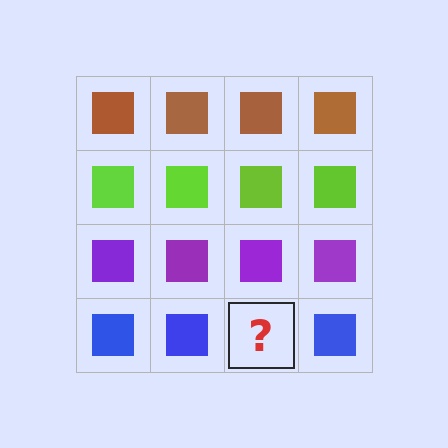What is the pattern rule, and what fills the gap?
The rule is that each row has a consistent color. The gap should be filled with a blue square.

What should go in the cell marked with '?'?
The missing cell should contain a blue square.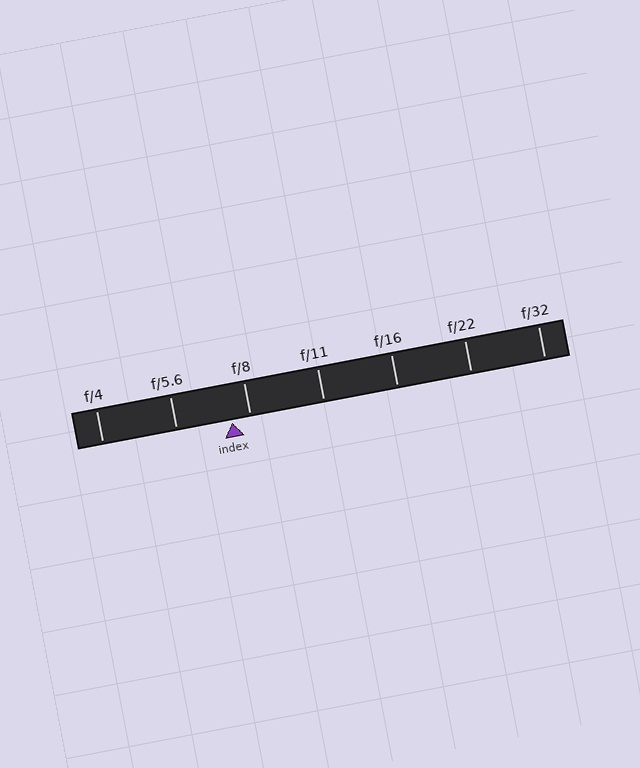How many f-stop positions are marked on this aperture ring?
There are 7 f-stop positions marked.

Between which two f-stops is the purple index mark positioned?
The index mark is between f/5.6 and f/8.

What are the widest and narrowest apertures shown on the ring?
The widest aperture shown is f/4 and the narrowest is f/32.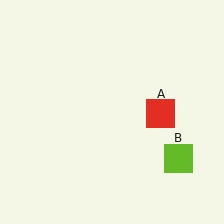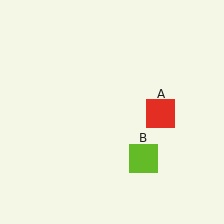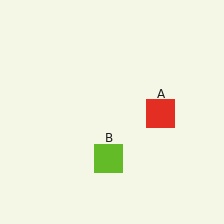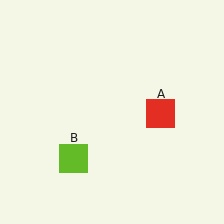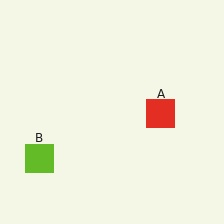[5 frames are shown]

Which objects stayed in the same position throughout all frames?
Red square (object A) remained stationary.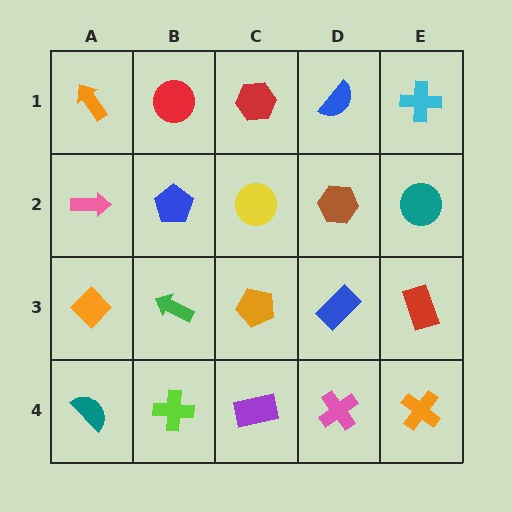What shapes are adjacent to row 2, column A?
An orange arrow (row 1, column A), an orange diamond (row 3, column A), a blue pentagon (row 2, column B).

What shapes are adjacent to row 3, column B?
A blue pentagon (row 2, column B), a lime cross (row 4, column B), an orange diamond (row 3, column A), an orange pentagon (row 3, column C).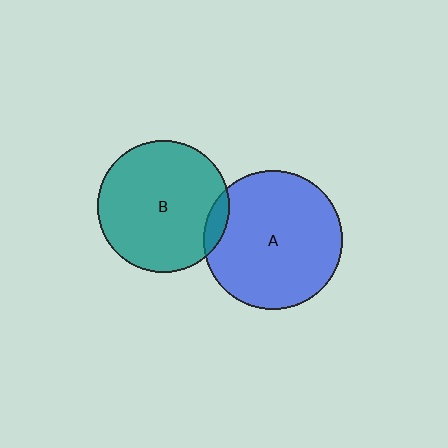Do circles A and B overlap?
Yes.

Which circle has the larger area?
Circle A (blue).